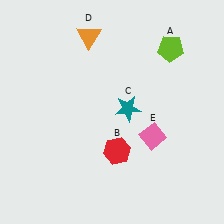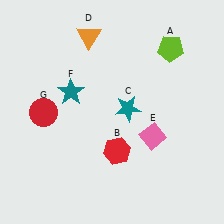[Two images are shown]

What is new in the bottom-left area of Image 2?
A red circle (G) was added in the bottom-left area of Image 2.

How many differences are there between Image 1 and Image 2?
There are 2 differences between the two images.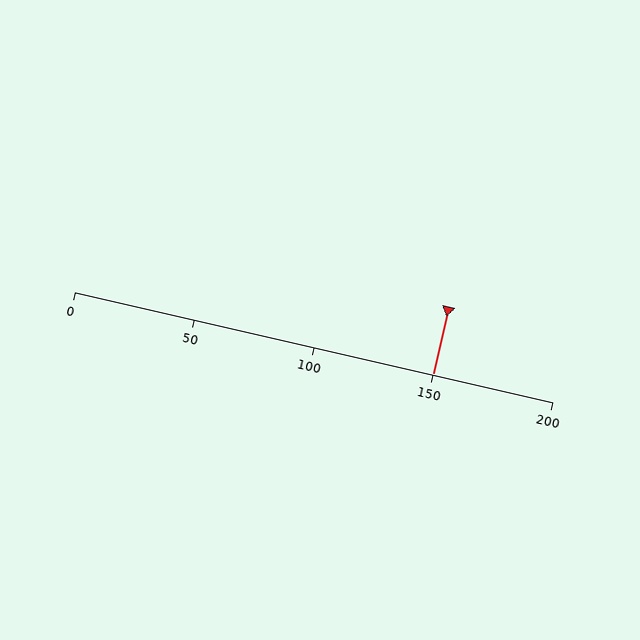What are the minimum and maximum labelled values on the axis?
The axis runs from 0 to 200.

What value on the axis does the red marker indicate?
The marker indicates approximately 150.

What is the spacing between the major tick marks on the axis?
The major ticks are spaced 50 apart.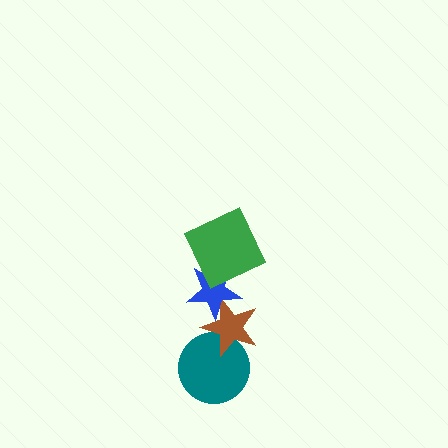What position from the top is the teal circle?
The teal circle is 4th from the top.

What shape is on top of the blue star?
The green square is on top of the blue star.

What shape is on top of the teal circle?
The brown star is on top of the teal circle.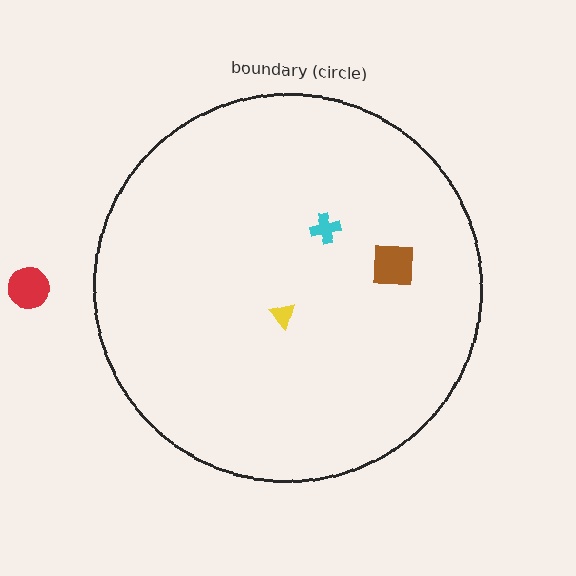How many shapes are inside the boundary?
3 inside, 1 outside.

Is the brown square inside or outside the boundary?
Inside.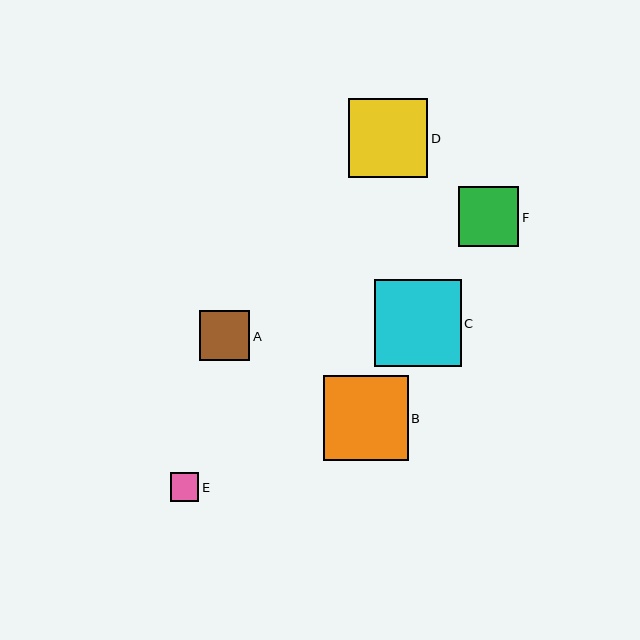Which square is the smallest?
Square E is the smallest with a size of approximately 29 pixels.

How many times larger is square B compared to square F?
Square B is approximately 1.4 times the size of square F.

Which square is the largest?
Square C is the largest with a size of approximately 87 pixels.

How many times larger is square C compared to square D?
Square C is approximately 1.1 times the size of square D.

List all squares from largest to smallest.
From largest to smallest: C, B, D, F, A, E.